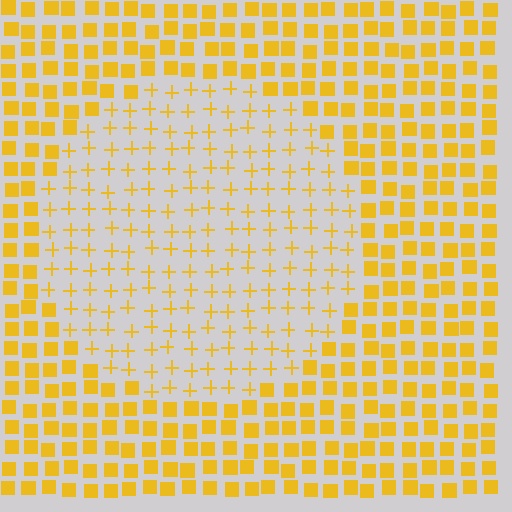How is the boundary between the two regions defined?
The boundary is defined by a change in element shape: plus signs inside vs. squares outside. All elements share the same color and spacing.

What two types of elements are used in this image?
The image uses plus signs inside the circle region and squares outside it.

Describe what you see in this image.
The image is filled with small yellow elements arranged in a uniform grid. A circle-shaped region contains plus signs, while the surrounding area contains squares. The boundary is defined purely by the change in element shape.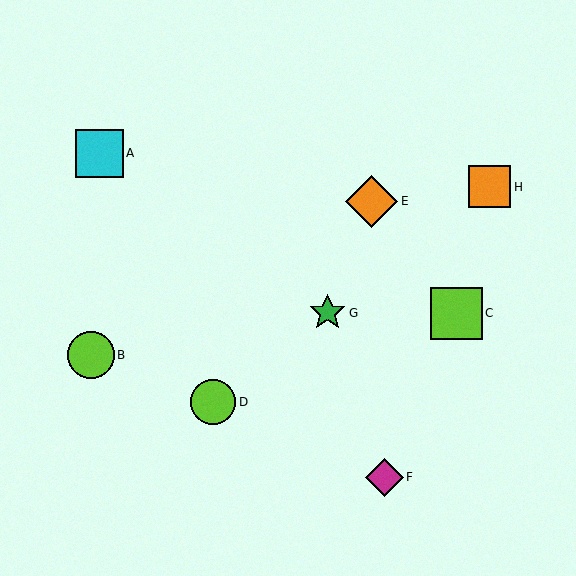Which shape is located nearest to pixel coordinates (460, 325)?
The lime square (labeled C) at (456, 313) is nearest to that location.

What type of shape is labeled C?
Shape C is a lime square.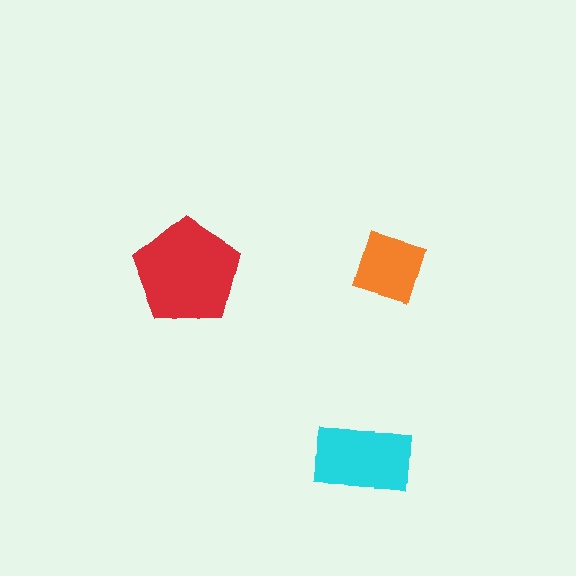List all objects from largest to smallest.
The red pentagon, the cyan rectangle, the orange square.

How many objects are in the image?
There are 3 objects in the image.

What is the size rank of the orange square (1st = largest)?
3rd.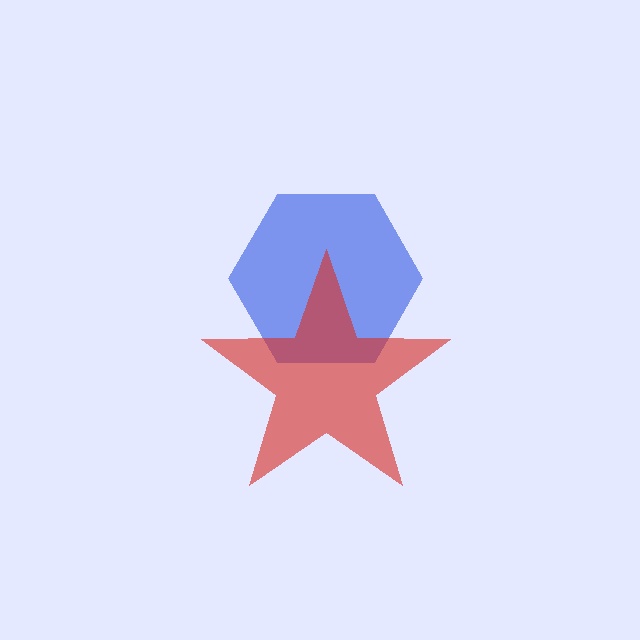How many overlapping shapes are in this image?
There are 2 overlapping shapes in the image.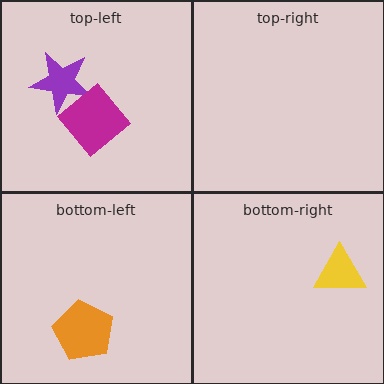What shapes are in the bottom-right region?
The yellow triangle.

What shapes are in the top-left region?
The purple star, the magenta diamond.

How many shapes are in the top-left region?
2.